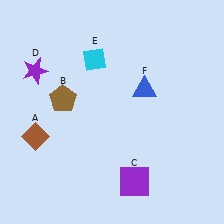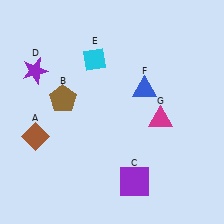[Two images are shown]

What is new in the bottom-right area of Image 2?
A magenta triangle (G) was added in the bottom-right area of Image 2.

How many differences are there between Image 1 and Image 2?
There is 1 difference between the two images.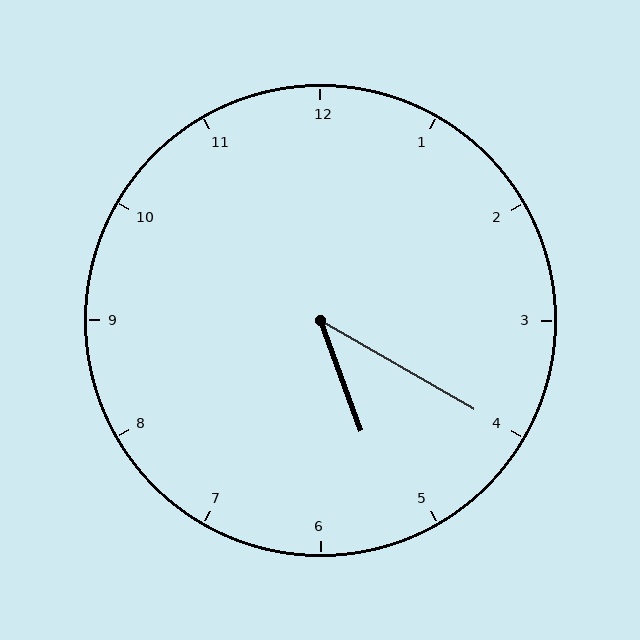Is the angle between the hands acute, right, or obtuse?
It is acute.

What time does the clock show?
5:20.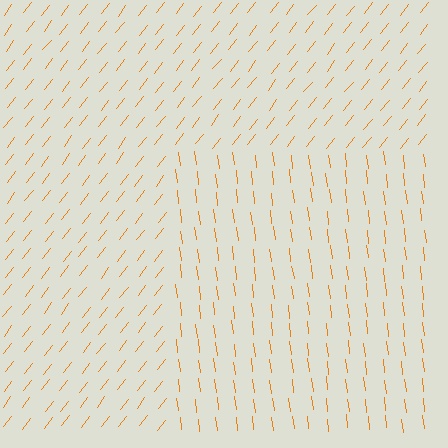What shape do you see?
I see a rectangle.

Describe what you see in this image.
The image is filled with small orange line segments. A rectangle region in the image has lines oriented differently from the surrounding lines, creating a visible texture boundary.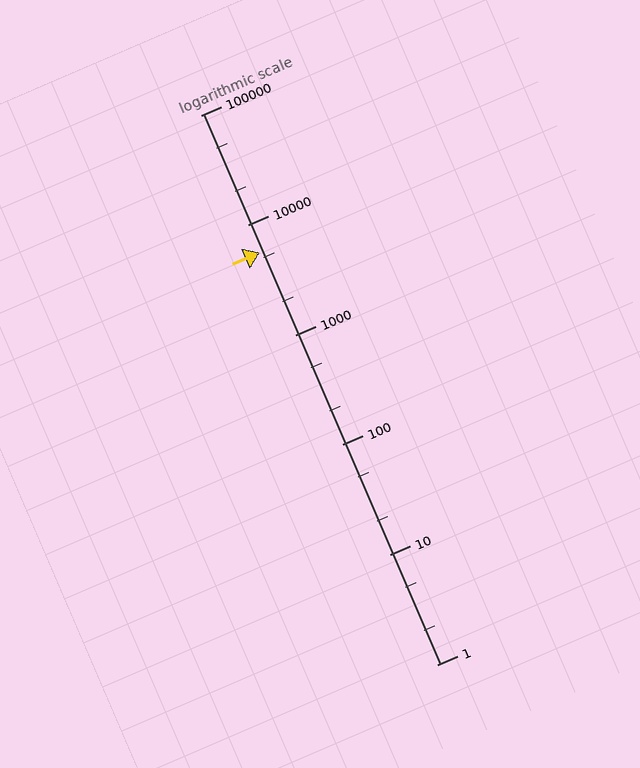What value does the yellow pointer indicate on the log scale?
The pointer indicates approximately 5600.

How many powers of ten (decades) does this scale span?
The scale spans 5 decades, from 1 to 100000.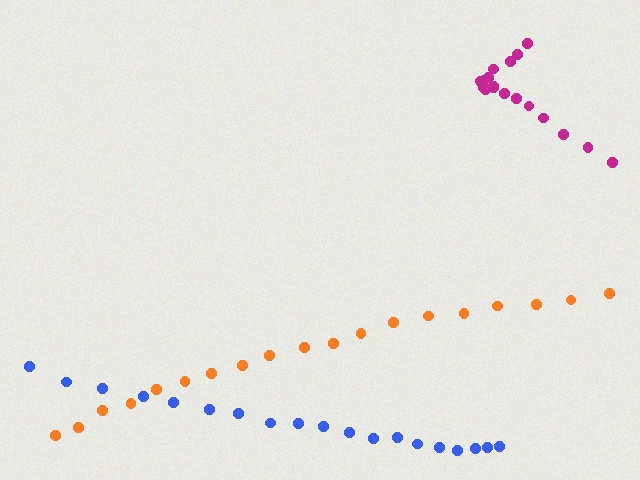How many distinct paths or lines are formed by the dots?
There are 3 distinct paths.